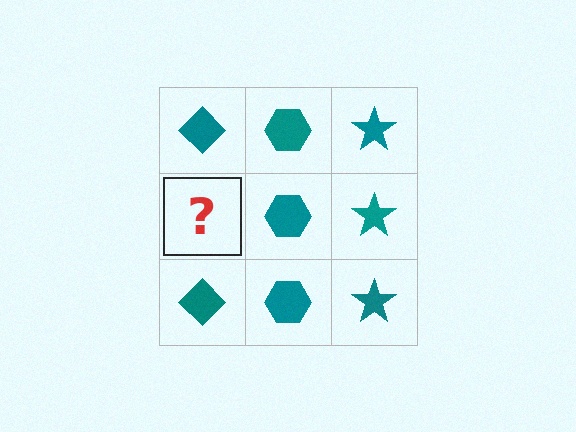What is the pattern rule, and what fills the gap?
The rule is that each column has a consistent shape. The gap should be filled with a teal diamond.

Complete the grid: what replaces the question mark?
The question mark should be replaced with a teal diamond.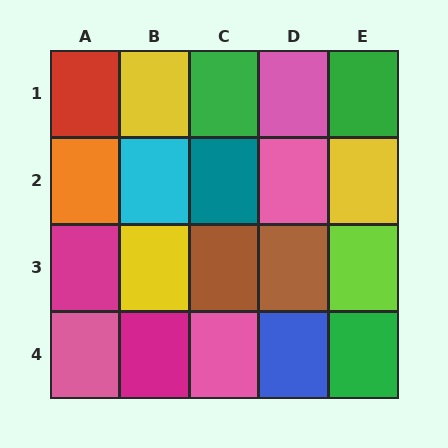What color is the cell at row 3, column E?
Lime.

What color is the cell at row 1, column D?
Pink.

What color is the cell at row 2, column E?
Yellow.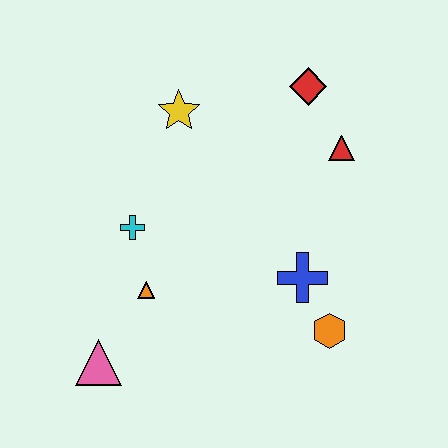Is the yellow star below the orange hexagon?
No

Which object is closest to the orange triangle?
The cyan cross is closest to the orange triangle.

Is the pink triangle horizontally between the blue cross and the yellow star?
No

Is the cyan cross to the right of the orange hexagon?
No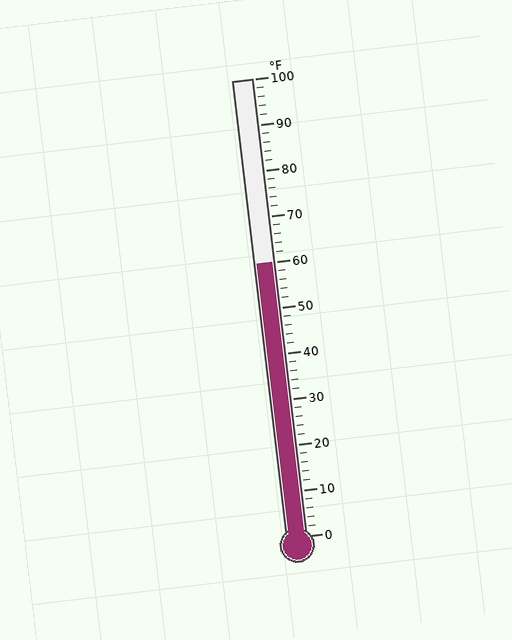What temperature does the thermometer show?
The thermometer shows approximately 60°F.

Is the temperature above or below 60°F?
The temperature is at 60°F.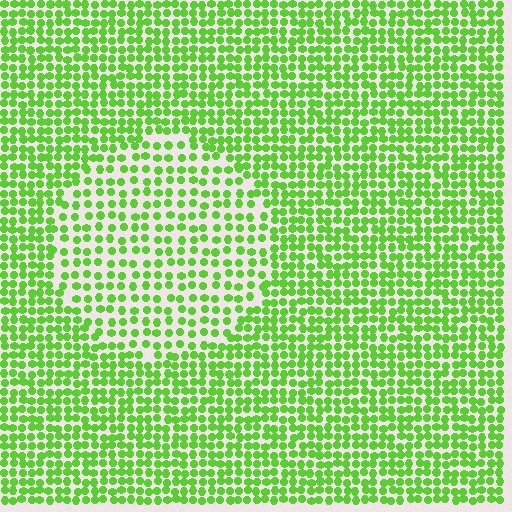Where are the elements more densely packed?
The elements are more densely packed outside the circle boundary.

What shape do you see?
I see a circle.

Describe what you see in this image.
The image contains small lime elements arranged at two different densities. A circle-shaped region is visible where the elements are less densely packed than the surrounding area.